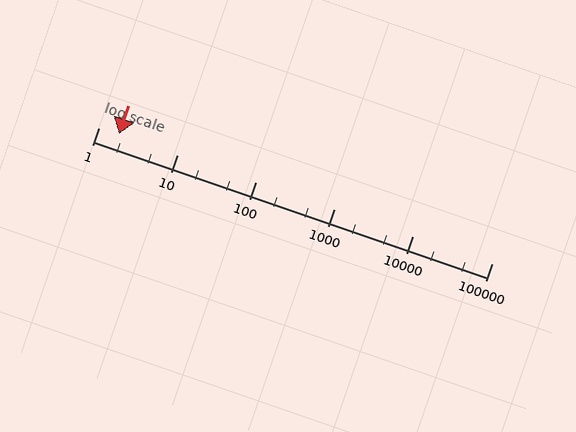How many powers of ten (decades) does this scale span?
The scale spans 5 decades, from 1 to 100000.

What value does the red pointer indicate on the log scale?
The pointer indicates approximately 1.8.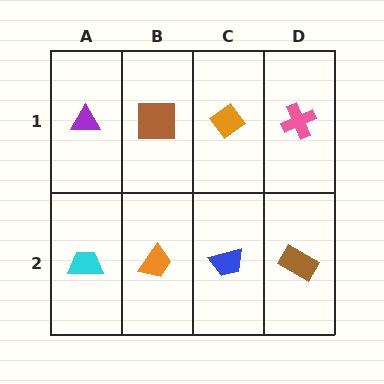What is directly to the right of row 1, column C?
A pink cross.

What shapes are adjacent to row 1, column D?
A brown rectangle (row 2, column D), an orange diamond (row 1, column C).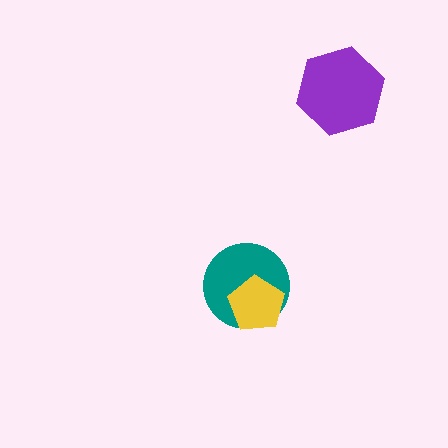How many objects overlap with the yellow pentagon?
1 object overlaps with the yellow pentagon.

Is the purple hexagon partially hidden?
No, no other shape covers it.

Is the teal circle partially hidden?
Yes, it is partially covered by another shape.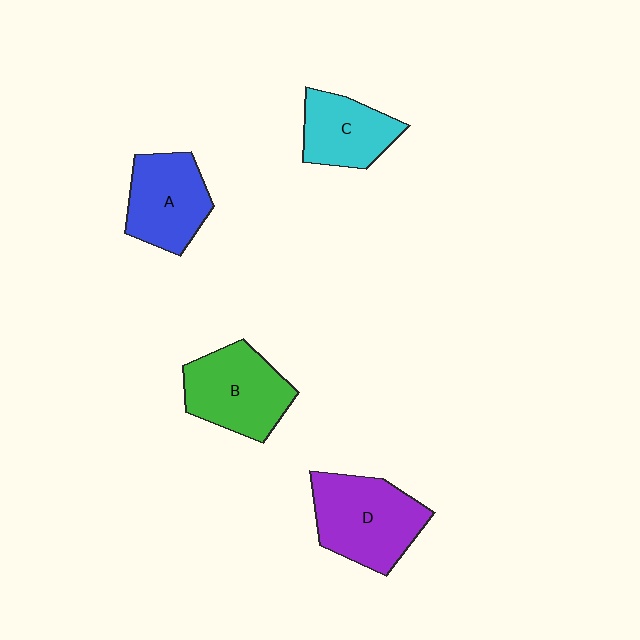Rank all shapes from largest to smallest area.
From largest to smallest: D (purple), B (green), A (blue), C (cyan).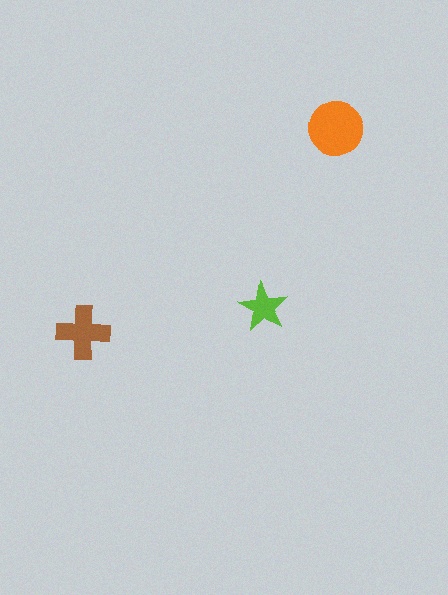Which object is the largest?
The orange circle.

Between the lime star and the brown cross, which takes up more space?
The brown cross.